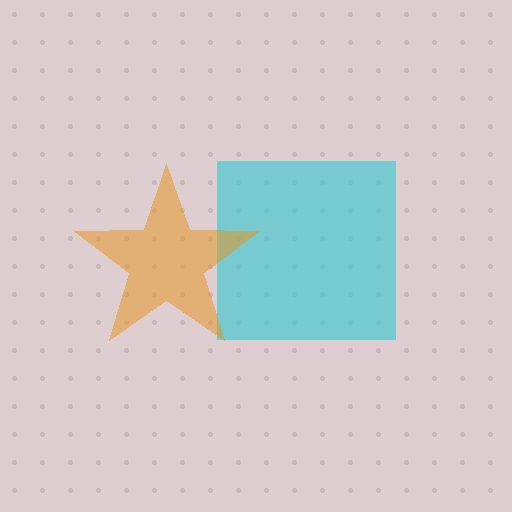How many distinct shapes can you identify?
There are 2 distinct shapes: a cyan square, an orange star.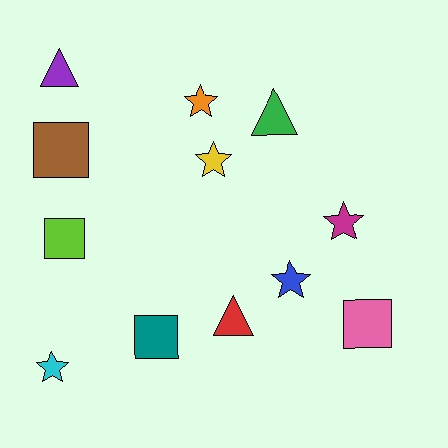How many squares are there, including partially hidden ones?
There are 4 squares.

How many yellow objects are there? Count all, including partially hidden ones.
There is 1 yellow object.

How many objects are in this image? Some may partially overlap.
There are 12 objects.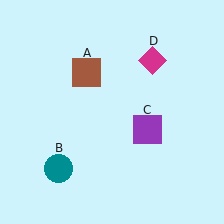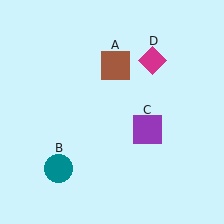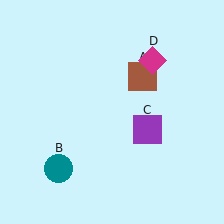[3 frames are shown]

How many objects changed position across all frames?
1 object changed position: brown square (object A).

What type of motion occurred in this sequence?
The brown square (object A) rotated clockwise around the center of the scene.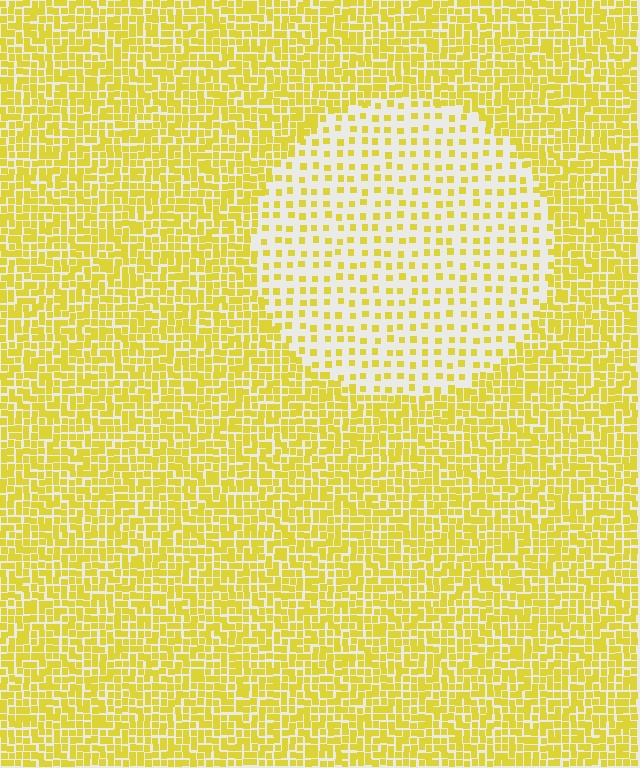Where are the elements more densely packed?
The elements are more densely packed outside the circle boundary.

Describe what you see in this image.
The image contains small yellow elements arranged at two different densities. A circle-shaped region is visible where the elements are less densely packed than the surrounding area.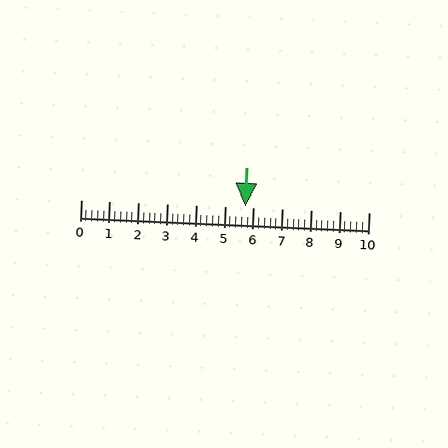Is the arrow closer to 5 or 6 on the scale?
The arrow is closer to 6.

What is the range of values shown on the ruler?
The ruler shows values from 0 to 10.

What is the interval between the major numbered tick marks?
The major tick marks are spaced 1 units apart.